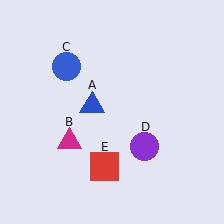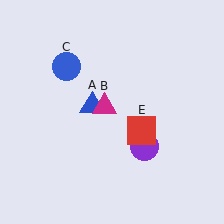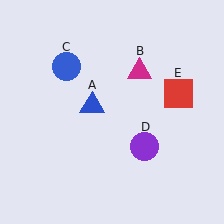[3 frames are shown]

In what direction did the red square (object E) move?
The red square (object E) moved up and to the right.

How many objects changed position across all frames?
2 objects changed position: magenta triangle (object B), red square (object E).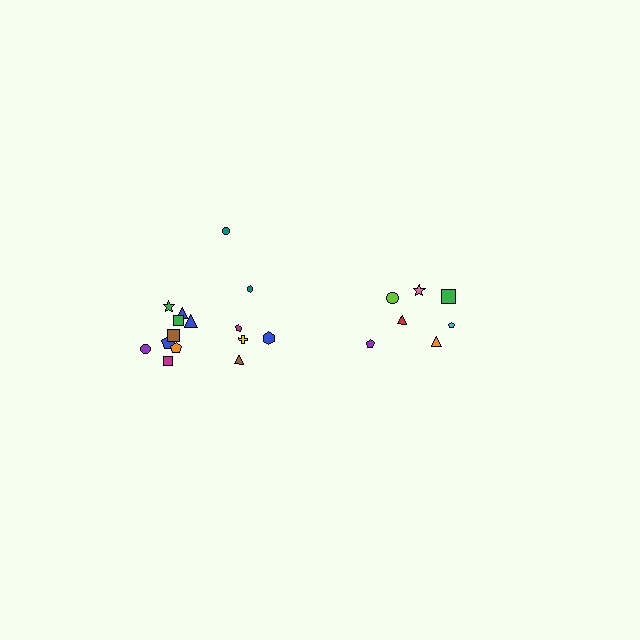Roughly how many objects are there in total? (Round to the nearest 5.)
Roughly 20 objects in total.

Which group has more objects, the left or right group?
The left group.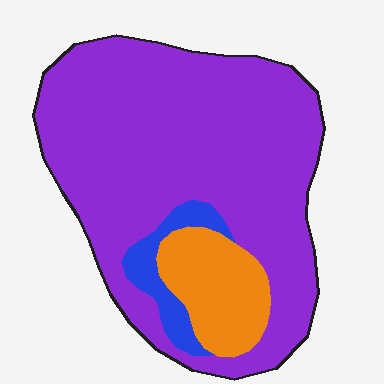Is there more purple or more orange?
Purple.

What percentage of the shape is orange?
Orange covers 14% of the shape.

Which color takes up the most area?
Purple, at roughly 80%.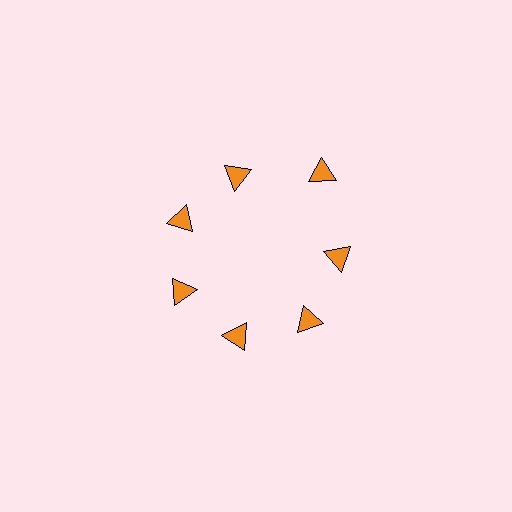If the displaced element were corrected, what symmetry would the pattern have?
It would have 7-fold rotational symmetry — the pattern would map onto itself every 51 degrees.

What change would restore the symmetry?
The symmetry would be restored by moving it inward, back onto the ring so that all 7 triangles sit at equal angles and equal distance from the center.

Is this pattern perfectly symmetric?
No. The 7 orange triangles are arranged in a ring, but one element near the 1 o'clock position is pushed outward from the center, breaking the 7-fold rotational symmetry.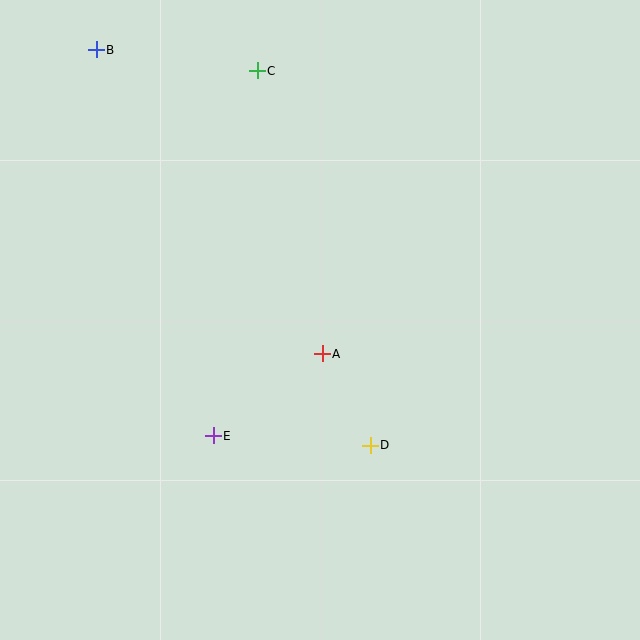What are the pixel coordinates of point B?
Point B is at (96, 50).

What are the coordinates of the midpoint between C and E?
The midpoint between C and E is at (235, 253).